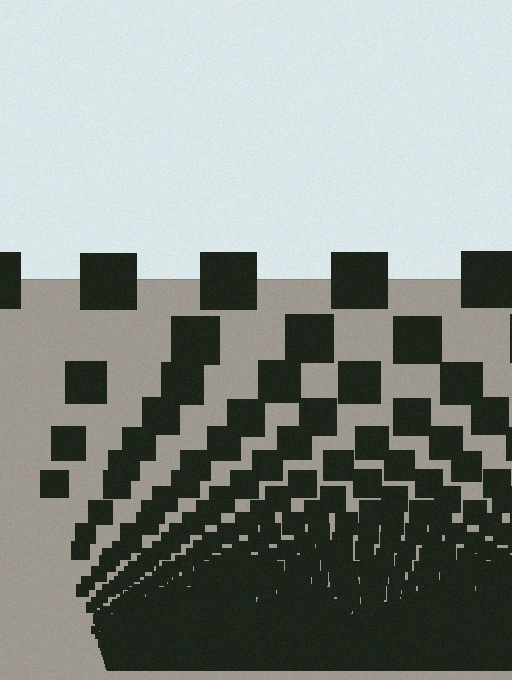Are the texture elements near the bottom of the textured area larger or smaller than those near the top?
Smaller. The gradient is inverted — elements near the bottom are smaller and denser.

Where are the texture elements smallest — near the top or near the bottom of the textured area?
Near the bottom.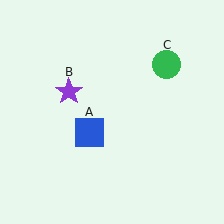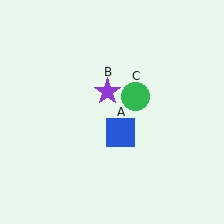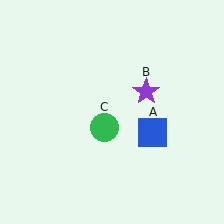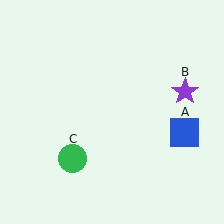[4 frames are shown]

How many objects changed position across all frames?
3 objects changed position: blue square (object A), purple star (object B), green circle (object C).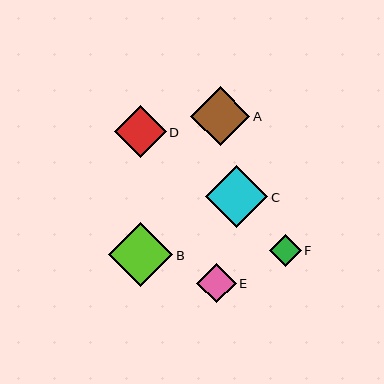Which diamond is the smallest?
Diamond F is the smallest with a size of approximately 32 pixels.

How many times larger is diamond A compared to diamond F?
Diamond A is approximately 1.9 times the size of diamond F.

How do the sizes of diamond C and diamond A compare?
Diamond C and diamond A are approximately the same size.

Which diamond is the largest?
Diamond B is the largest with a size of approximately 65 pixels.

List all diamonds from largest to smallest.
From largest to smallest: B, C, A, D, E, F.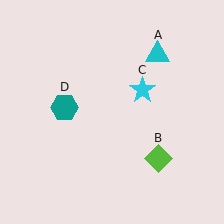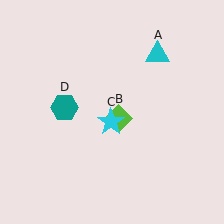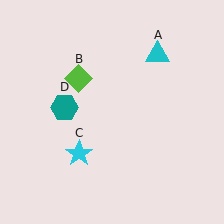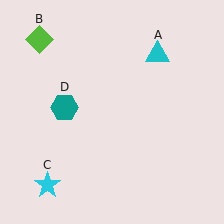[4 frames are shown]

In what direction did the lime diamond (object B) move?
The lime diamond (object B) moved up and to the left.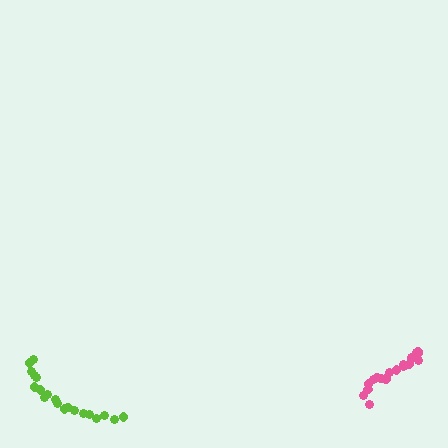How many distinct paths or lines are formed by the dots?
There are 2 distinct paths.